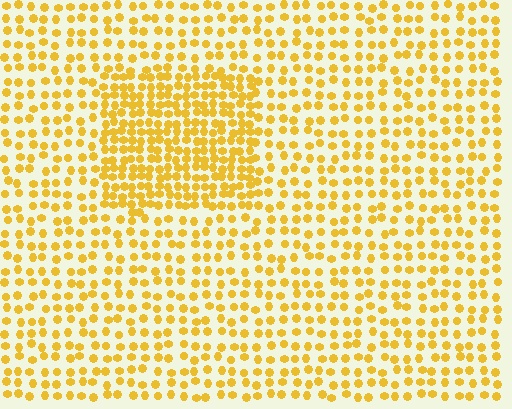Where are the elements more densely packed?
The elements are more densely packed inside the rectangle boundary.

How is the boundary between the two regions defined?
The boundary is defined by a change in element density (approximately 1.9x ratio). All elements are the same color, size, and shape.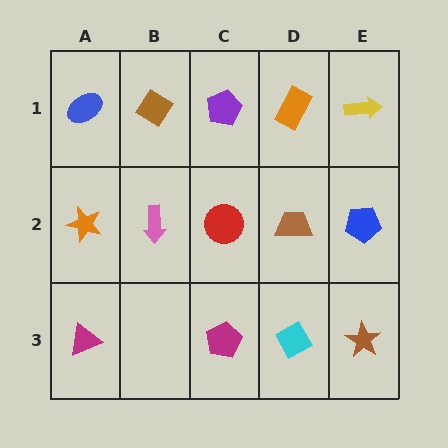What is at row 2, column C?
A red circle.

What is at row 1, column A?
A blue ellipse.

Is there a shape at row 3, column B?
No, that cell is empty.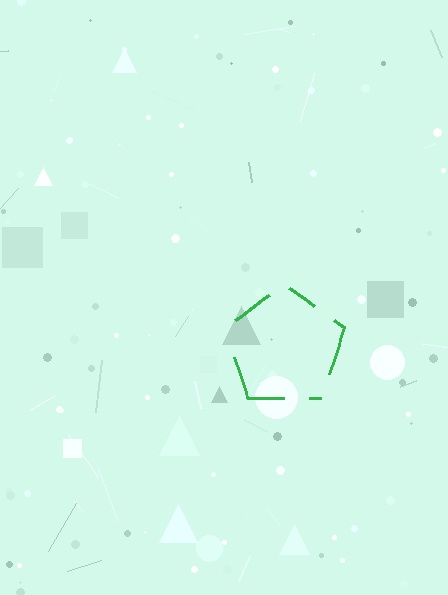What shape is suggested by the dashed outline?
The dashed outline suggests a pentagon.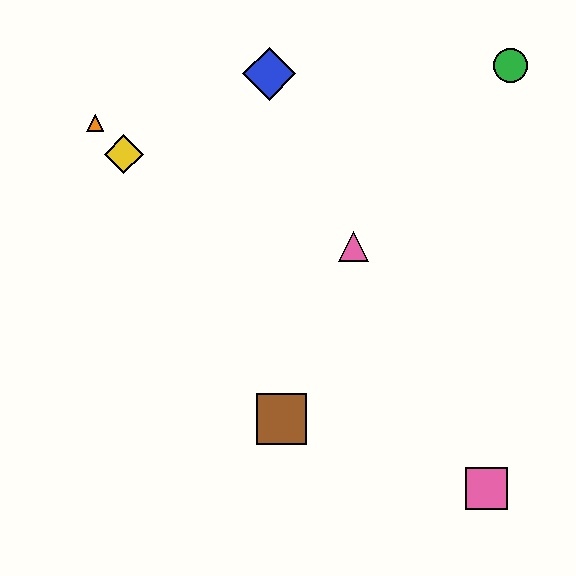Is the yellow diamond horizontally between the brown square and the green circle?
No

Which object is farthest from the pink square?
The orange triangle is farthest from the pink square.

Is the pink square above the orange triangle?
No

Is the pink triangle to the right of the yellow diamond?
Yes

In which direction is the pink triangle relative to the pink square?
The pink triangle is above the pink square.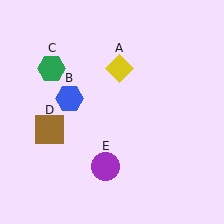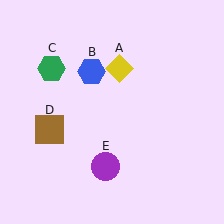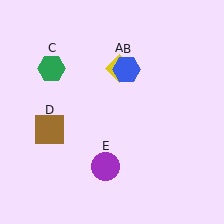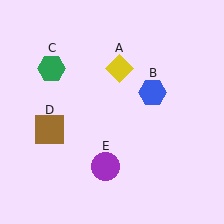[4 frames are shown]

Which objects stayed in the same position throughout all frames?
Yellow diamond (object A) and green hexagon (object C) and brown square (object D) and purple circle (object E) remained stationary.